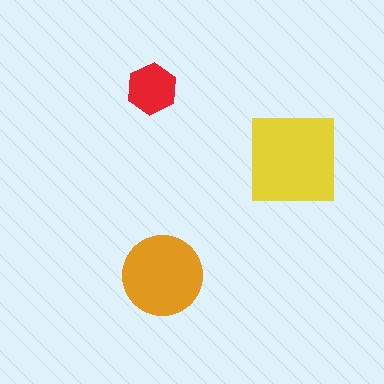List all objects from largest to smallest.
The yellow square, the orange circle, the red hexagon.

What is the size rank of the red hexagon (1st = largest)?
3rd.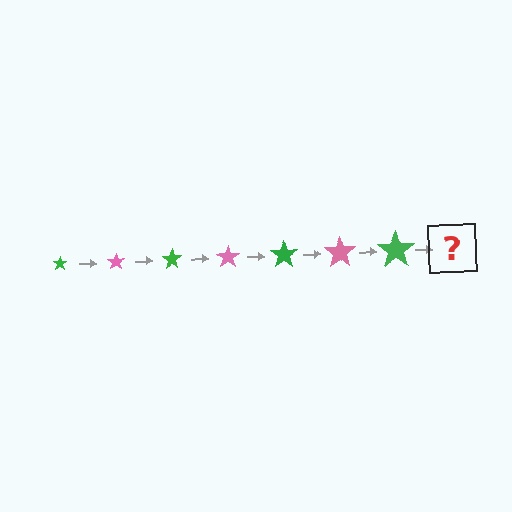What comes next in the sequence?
The next element should be a pink star, larger than the previous one.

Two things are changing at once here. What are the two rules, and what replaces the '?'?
The two rules are that the star grows larger each step and the color cycles through green and pink. The '?' should be a pink star, larger than the previous one.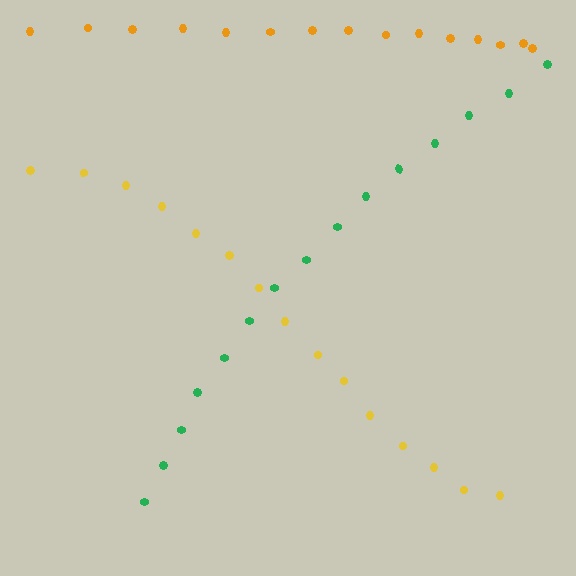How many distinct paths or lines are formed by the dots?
There are 3 distinct paths.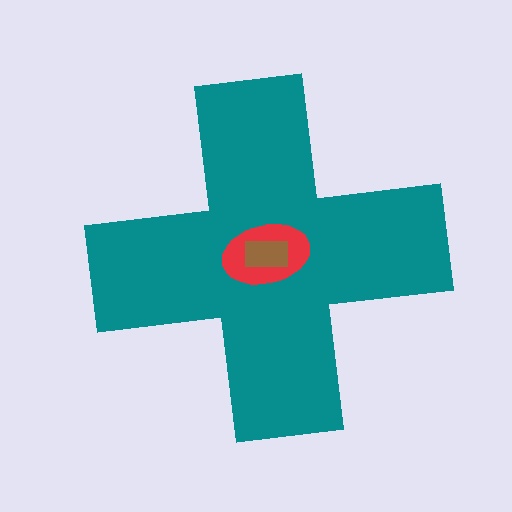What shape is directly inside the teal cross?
The red ellipse.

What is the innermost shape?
The brown rectangle.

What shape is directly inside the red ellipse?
The brown rectangle.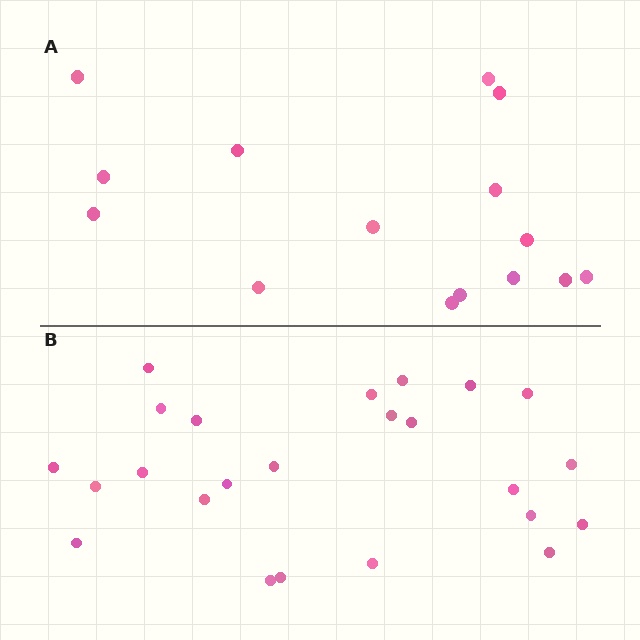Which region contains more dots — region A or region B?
Region B (the bottom region) has more dots.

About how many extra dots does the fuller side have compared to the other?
Region B has roughly 8 or so more dots than region A.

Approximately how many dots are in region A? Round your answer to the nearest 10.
About 20 dots. (The exact count is 15, which rounds to 20.)